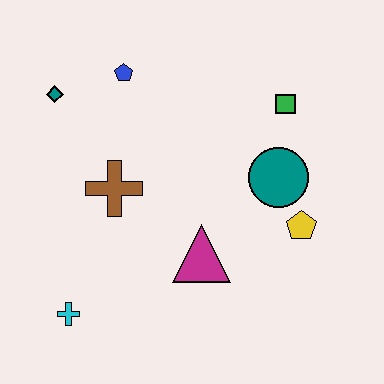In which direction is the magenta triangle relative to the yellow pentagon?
The magenta triangle is to the left of the yellow pentagon.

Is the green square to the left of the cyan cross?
No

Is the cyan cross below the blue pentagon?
Yes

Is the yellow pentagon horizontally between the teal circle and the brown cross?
No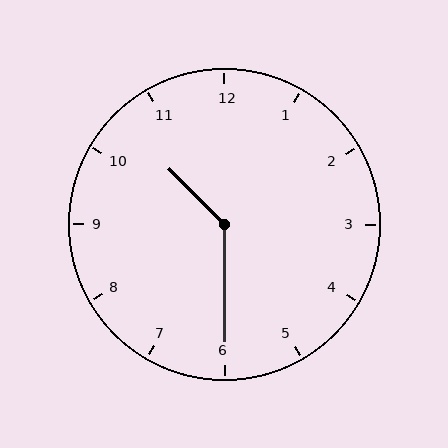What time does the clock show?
10:30.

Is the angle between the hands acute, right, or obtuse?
It is obtuse.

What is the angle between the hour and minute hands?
Approximately 135 degrees.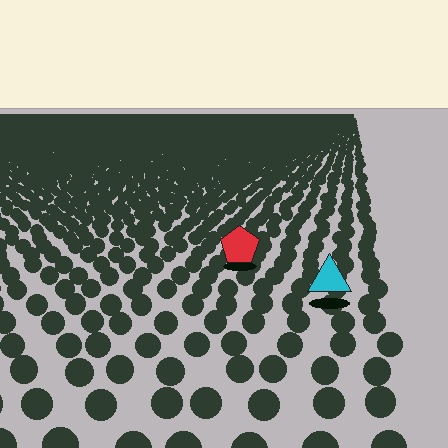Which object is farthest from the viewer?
The red pentagon is farthest from the viewer. It appears smaller and the ground texture around it is denser.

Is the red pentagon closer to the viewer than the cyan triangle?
No. The cyan triangle is closer — you can tell from the texture gradient: the ground texture is coarser near it.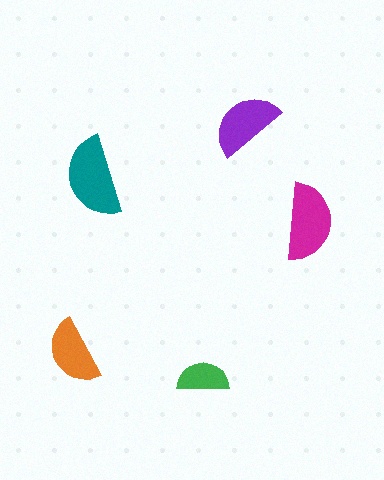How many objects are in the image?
There are 5 objects in the image.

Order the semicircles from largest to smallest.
the teal one, the magenta one, the purple one, the orange one, the green one.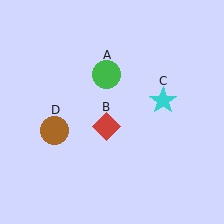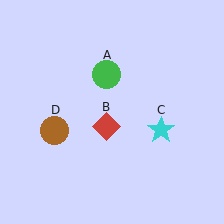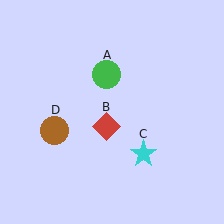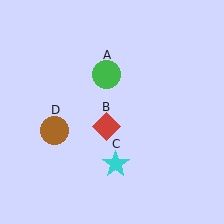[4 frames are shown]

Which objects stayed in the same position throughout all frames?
Green circle (object A) and red diamond (object B) and brown circle (object D) remained stationary.